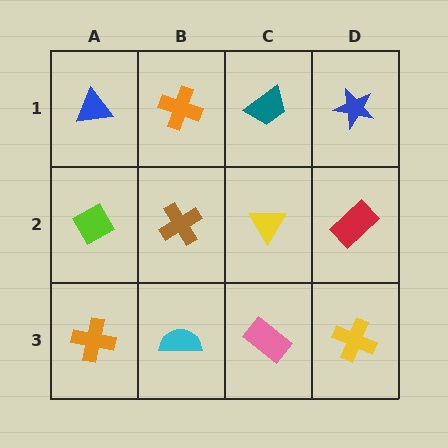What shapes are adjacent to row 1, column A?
A lime diamond (row 2, column A), an orange cross (row 1, column B).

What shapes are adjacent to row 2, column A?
A blue triangle (row 1, column A), an orange cross (row 3, column A), a brown cross (row 2, column B).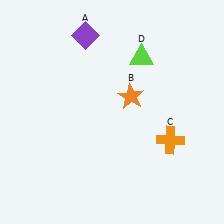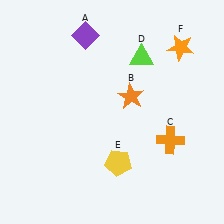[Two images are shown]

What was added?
A yellow pentagon (E), an orange star (F) were added in Image 2.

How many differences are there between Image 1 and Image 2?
There are 2 differences between the two images.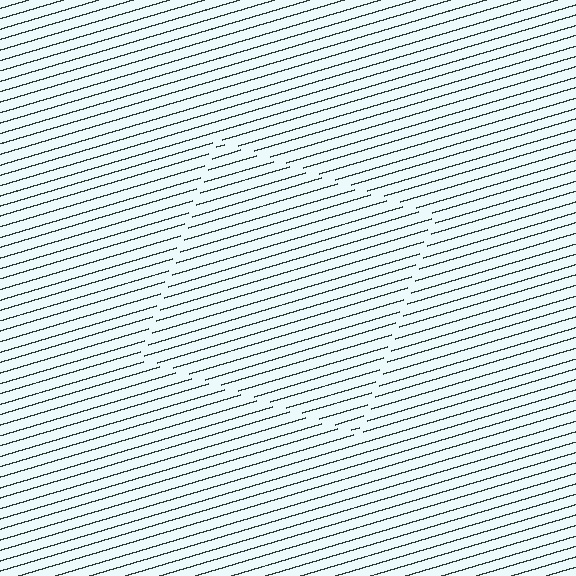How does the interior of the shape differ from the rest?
The interior of the shape contains the same grating, shifted by half a period — the contour is defined by the phase discontinuity where line-ends from the inner and outer gratings abut.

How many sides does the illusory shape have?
4 sides — the line-ends trace a square.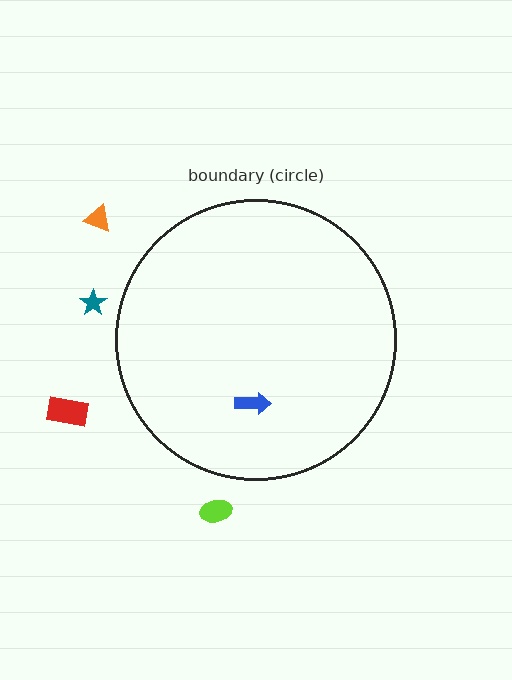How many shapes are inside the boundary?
1 inside, 4 outside.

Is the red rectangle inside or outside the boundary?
Outside.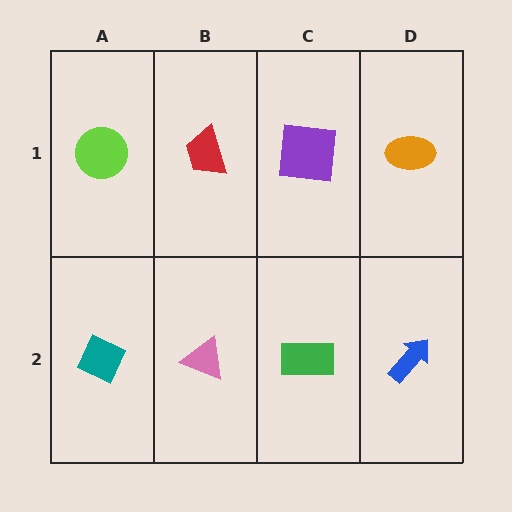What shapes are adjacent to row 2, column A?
A lime circle (row 1, column A), a pink triangle (row 2, column B).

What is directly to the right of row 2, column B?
A green rectangle.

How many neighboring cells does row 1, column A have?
2.